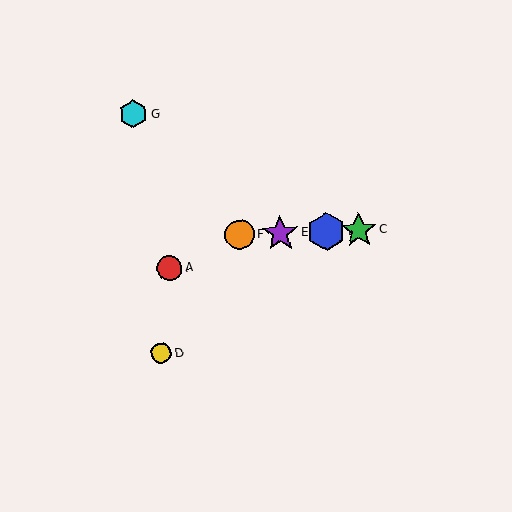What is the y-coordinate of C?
Object C is at y≈230.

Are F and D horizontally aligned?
No, F is at y≈235 and D is at y≈353.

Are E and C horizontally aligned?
Yes, both are at y≈233.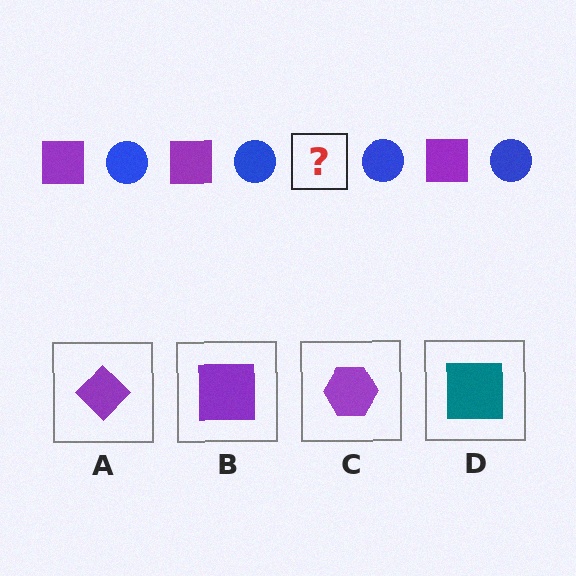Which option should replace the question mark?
Option B.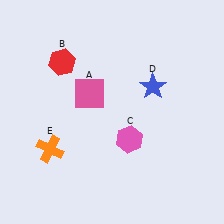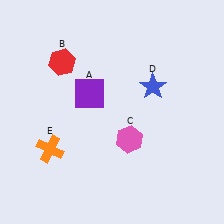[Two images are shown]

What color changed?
The square (A) changed from pink in Image 1 to purple in Image 2.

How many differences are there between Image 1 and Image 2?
There is 1 difference between the two images.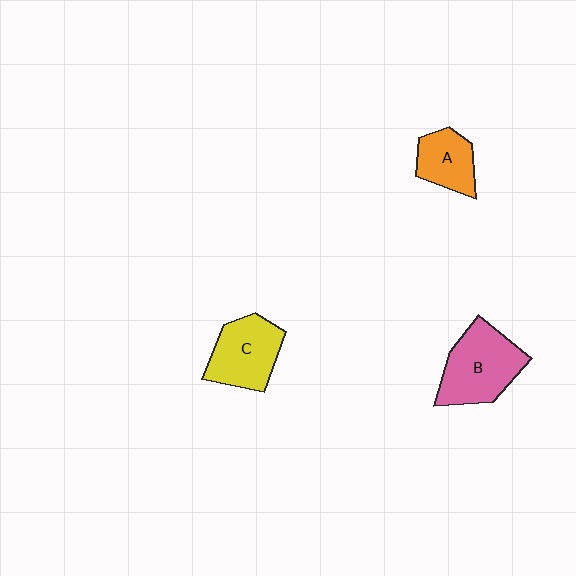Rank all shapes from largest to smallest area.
From largest to smallest: B (pink), C (yellow), A (orange).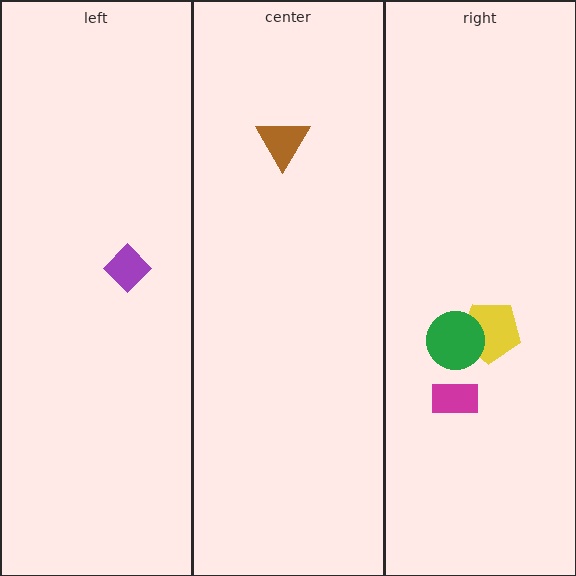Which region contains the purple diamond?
The left region.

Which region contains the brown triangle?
The center region.